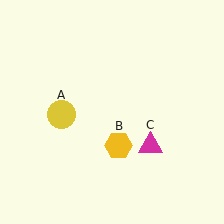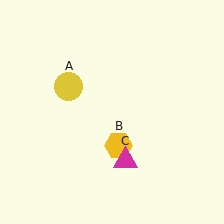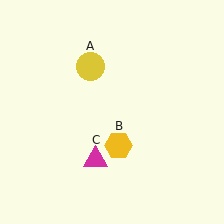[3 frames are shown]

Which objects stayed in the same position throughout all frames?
Yellow hexagon (object B) remained stationary.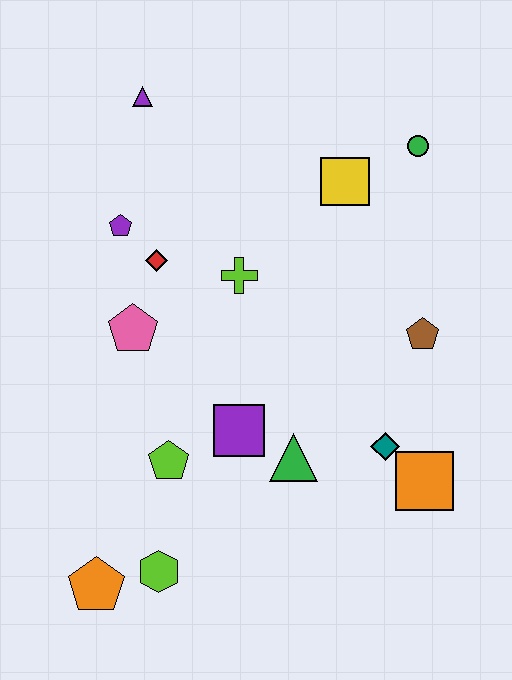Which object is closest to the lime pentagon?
The purple square is closest to the lime pentagon.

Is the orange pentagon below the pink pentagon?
Yes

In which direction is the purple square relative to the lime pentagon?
The purple square is to the right of the lime pentagon.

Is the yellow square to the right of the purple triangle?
Yes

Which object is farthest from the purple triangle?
The orange pentagon is farthest from the purple triangle.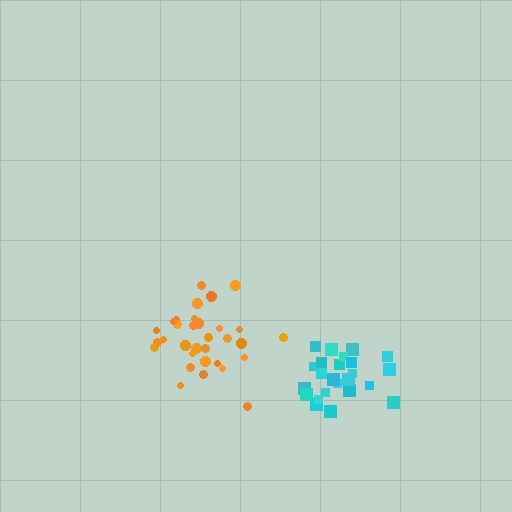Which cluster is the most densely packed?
Cyan.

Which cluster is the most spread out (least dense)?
Orange.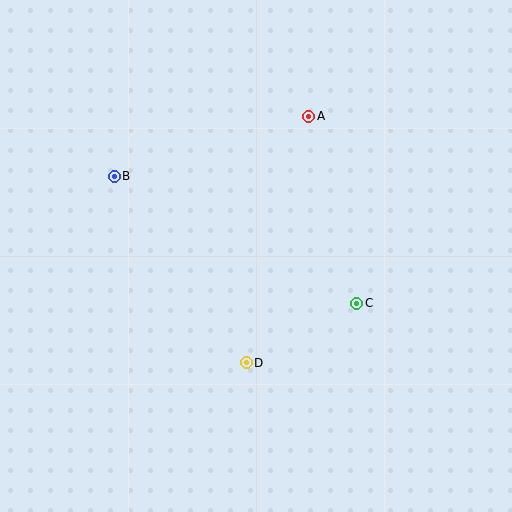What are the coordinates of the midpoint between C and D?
The midpoint between C and D is at (301, 333).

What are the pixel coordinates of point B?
Point B is at (114, 177).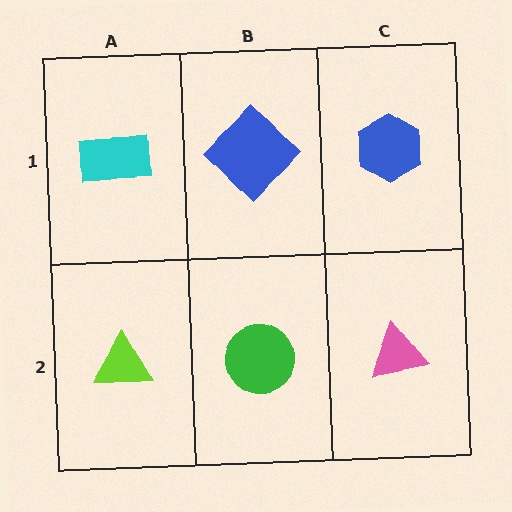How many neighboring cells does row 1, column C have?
2.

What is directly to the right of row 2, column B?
A pink triangle.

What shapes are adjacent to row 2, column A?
A cyan rectangle (row 1, column A), a green circle (row 2, column B).